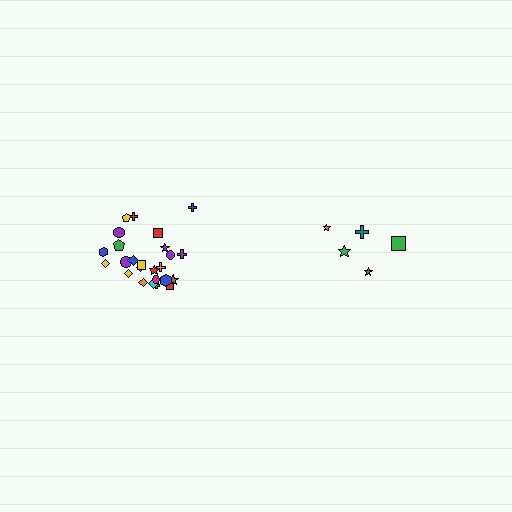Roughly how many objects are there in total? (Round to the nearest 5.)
Roughly 30 objects in total.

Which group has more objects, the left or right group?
The left group.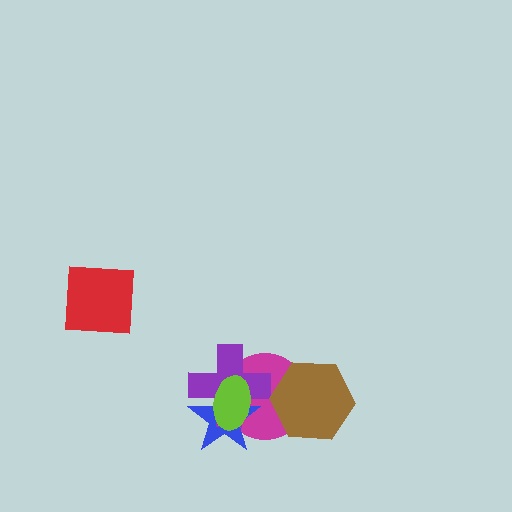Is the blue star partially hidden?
Yes, it is partially covered by another shape.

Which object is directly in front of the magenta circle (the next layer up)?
The blue star is directly in front of the magenta circle.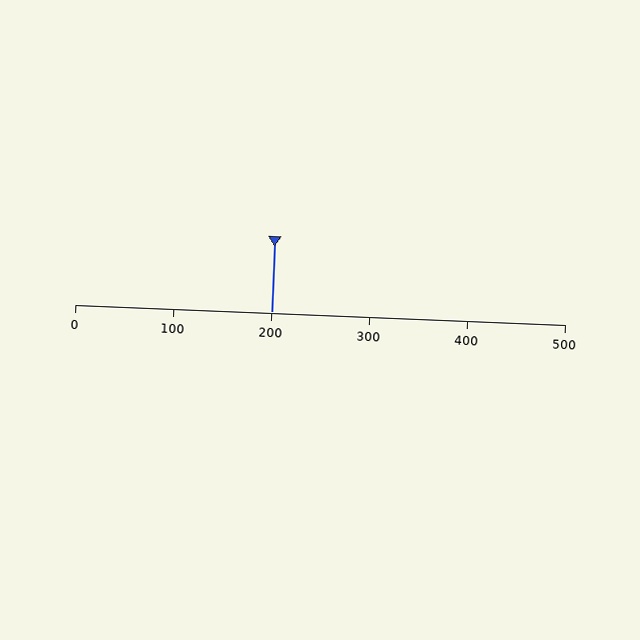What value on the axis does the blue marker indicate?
The marker indicates approximately 200.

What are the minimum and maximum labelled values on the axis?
The axis runs from 0 to 500.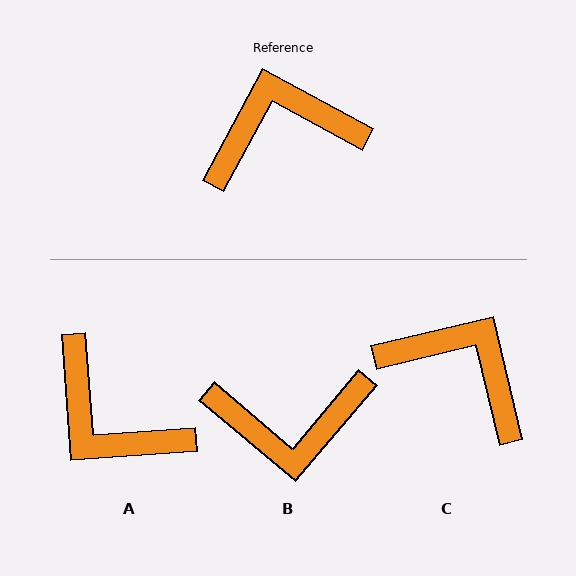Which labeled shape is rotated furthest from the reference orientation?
B, about 168 degrees away.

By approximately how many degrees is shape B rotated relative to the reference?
Approximately 168 degrees counter-clockwise.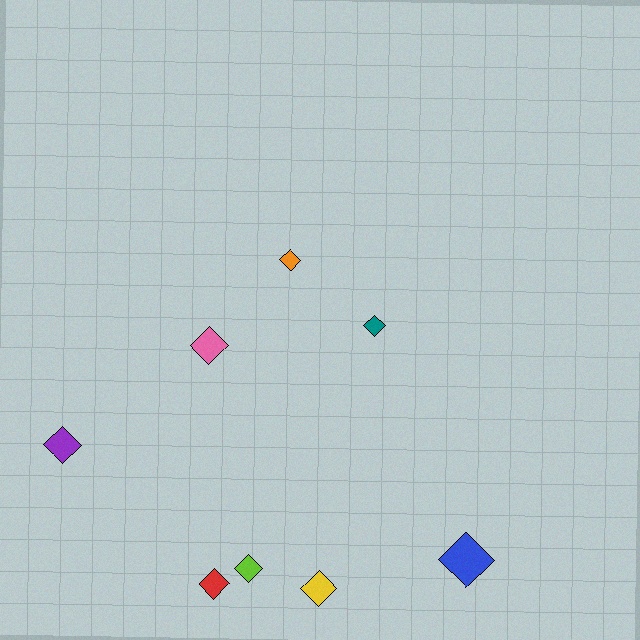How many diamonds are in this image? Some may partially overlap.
There are 8 diamonds.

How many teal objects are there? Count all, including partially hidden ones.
There is 1 teal object.